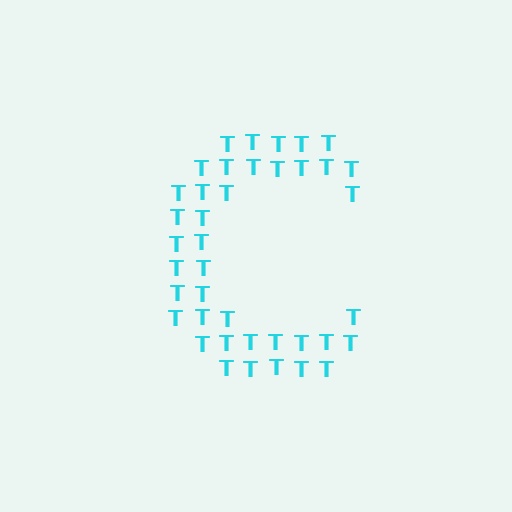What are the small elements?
The small elements are letter T's.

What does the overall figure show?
The overall figure shows the letter C.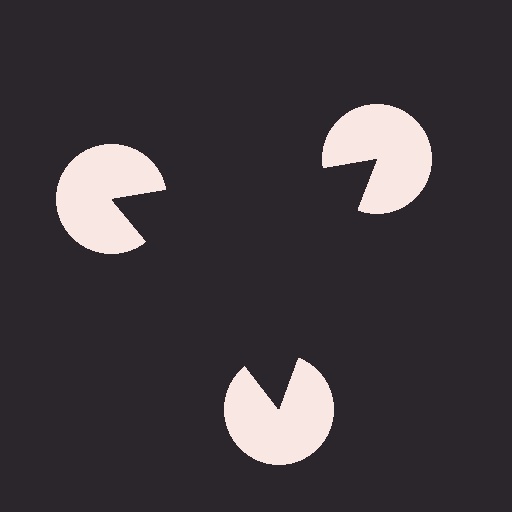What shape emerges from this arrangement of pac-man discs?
An illusory triangle — its edges are inferred from the aligned wedge cuts in the pac-man discs, not physically drawn.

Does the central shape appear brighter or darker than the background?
It typically appears slightly darker than the background, even though no actual brightness change is drawn.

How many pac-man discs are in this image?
There are 3 — one at each vertex of the illusory triangle.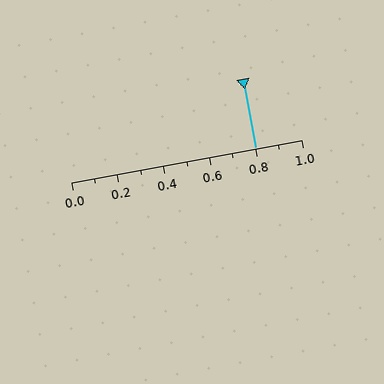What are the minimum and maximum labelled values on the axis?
The axis runs from 0.0 to 1.0.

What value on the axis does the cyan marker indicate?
The marker indicates approximately 0.8.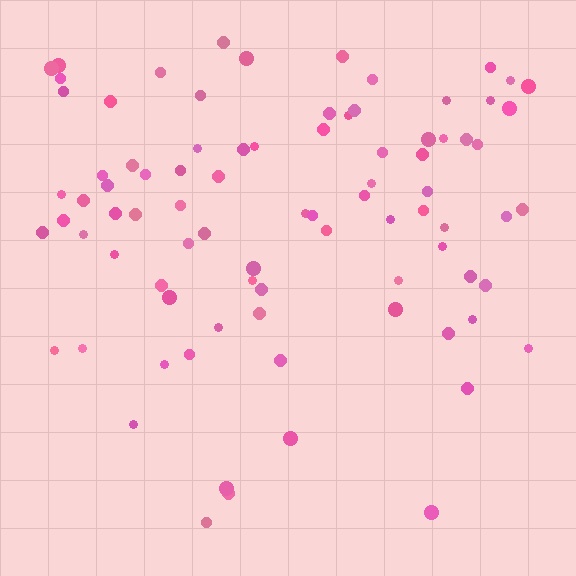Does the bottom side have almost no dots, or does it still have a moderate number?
Still a moderate number, just noticeably fewer than the top.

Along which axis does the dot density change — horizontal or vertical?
Vertical.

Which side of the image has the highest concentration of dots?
The top.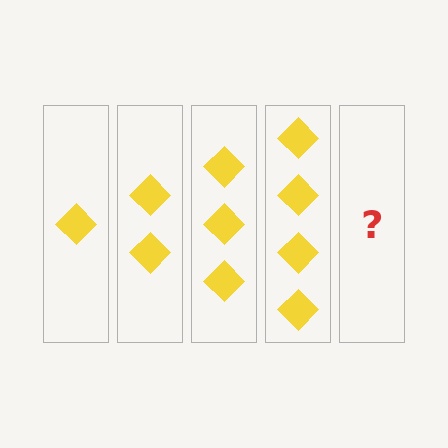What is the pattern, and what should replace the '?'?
The pattern is that each step adds one more diamond. The '?' should be 5 diamonds.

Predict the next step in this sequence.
The next step is 5 diamonds.